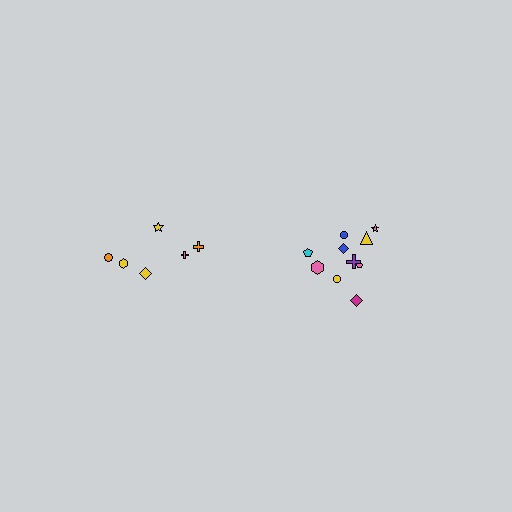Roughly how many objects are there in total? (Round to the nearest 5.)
Roughly 15 objects in total.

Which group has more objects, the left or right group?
The right group.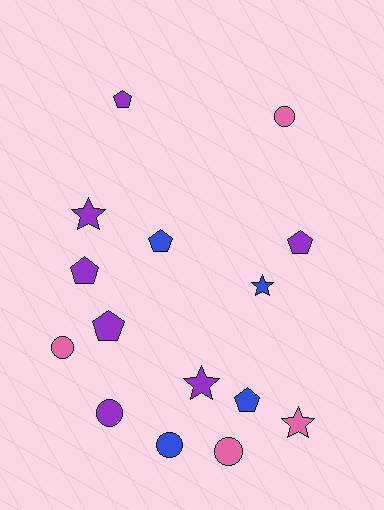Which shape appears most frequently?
Pentagon, with 6 objects.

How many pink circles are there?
There are 3 pink circles.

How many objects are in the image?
There are 15 objects.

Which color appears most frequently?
Purple, with 7 objects.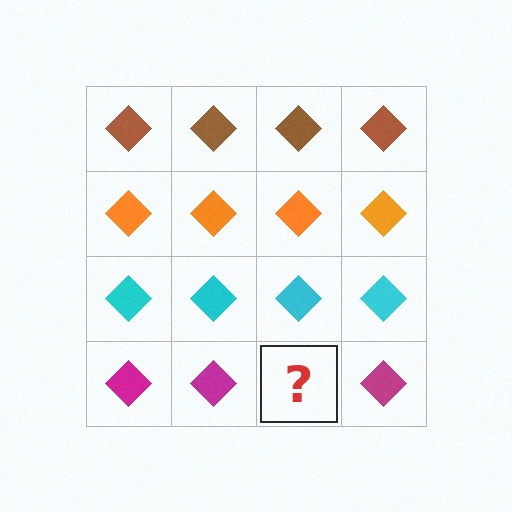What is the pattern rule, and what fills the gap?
The rule is that each row has a consistent color. The gap should be filled with a magenta diamond.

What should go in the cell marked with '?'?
The missing cell should contain a magenta diamond.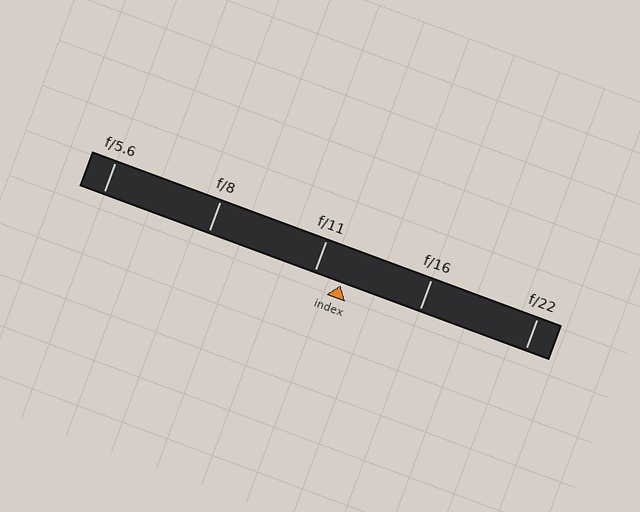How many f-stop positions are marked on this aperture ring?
There are 5 f-stop positions marked.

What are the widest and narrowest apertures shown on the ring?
The widest aperture shown is f/5.6 and the narrowest is f/22.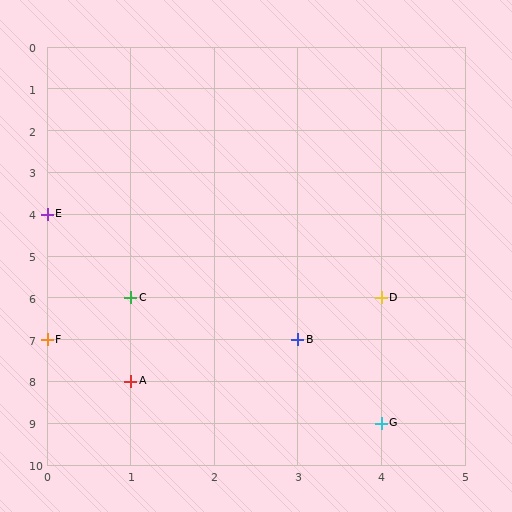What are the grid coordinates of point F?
Point F is at grid coordinates (0, 7).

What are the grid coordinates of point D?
Point D is at grid coordinates (4, 6).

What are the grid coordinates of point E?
Point E is at grid coordinates (0, 4).